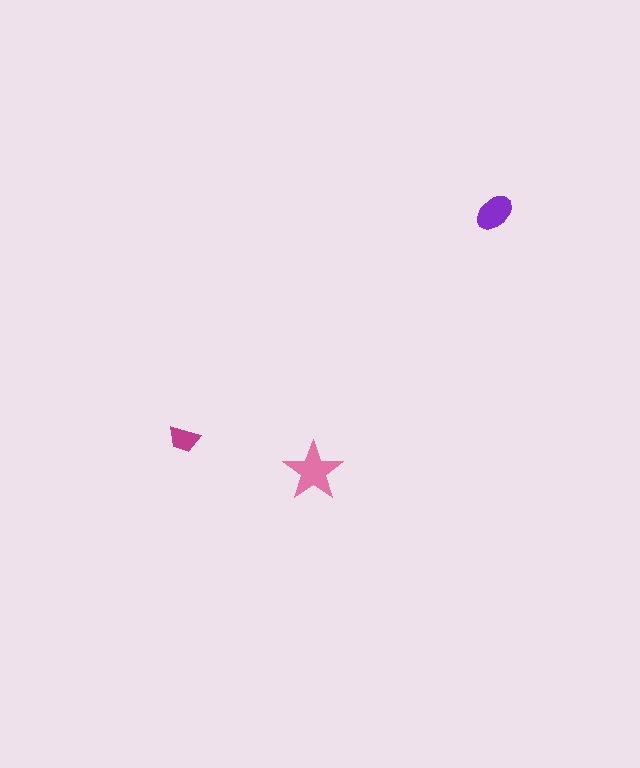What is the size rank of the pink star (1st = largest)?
1st.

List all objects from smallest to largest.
The magenta trapezoid, the purple ellipse, the pink star.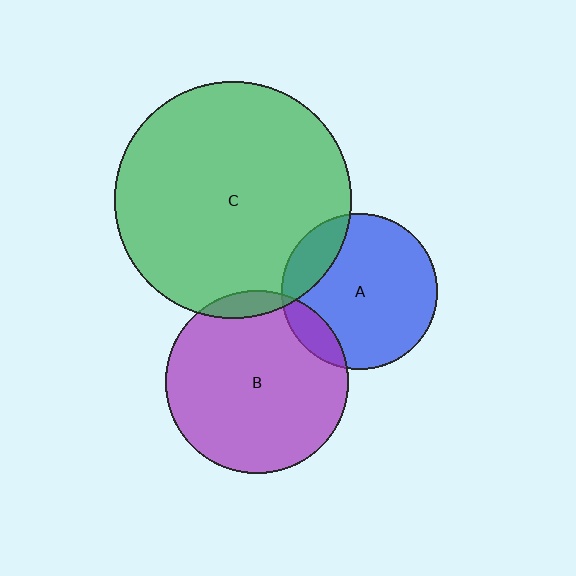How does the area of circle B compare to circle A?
Approximately 1.4 times.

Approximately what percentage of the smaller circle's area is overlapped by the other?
Approximately 15%.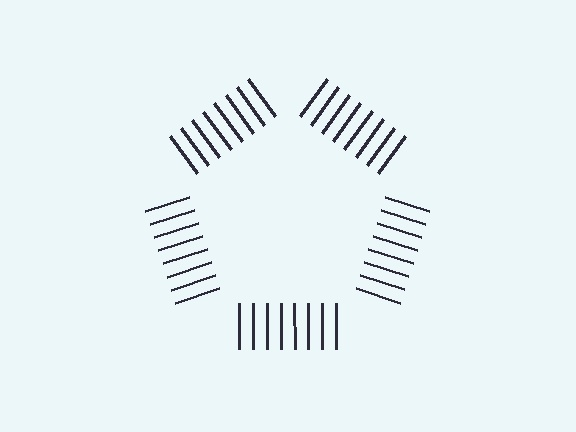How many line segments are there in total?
40 — 8 along each of the 5 edges.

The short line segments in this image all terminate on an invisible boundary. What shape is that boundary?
An illusory pentagon — the line segments terminate on its edges but no continuous stroke is drawn.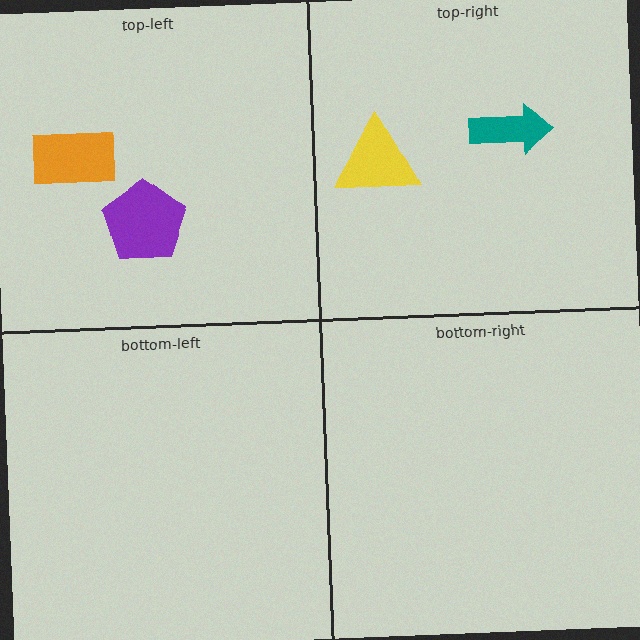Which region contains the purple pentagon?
The top-left region.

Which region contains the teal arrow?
The top-right region.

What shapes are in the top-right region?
The yellow triangle, the teal arrow.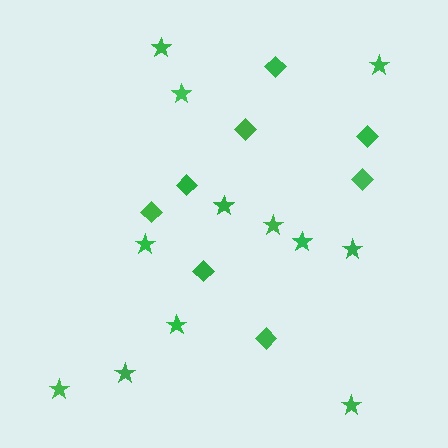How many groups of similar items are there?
There are 2 groups: one group of diamonds (8) and one group of stars (12).